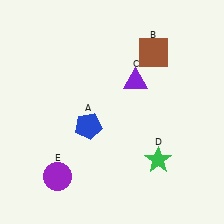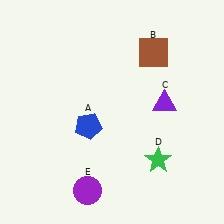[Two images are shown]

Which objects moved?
The objects that moved are: the purple triangle (C), the purple circle (E).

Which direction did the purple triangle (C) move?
The purple triangle (C) moved right.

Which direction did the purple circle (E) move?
The purple circle (E) moved right.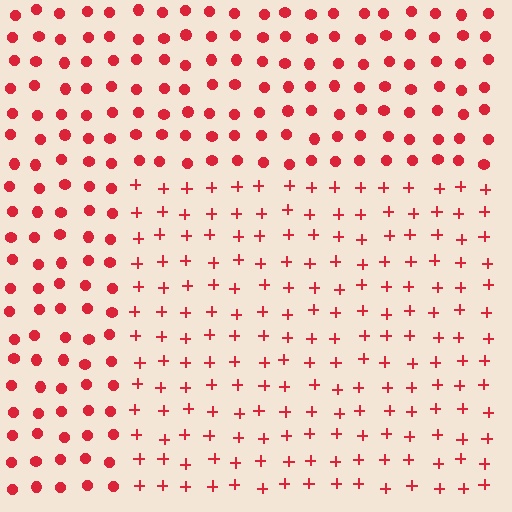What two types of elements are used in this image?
The image uses plus signs inside the rectangle region and circles outside it.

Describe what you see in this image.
The image is filled with small red elements arranged in a uniform grid. A rectangle-shaped region contains plus signs, while the surrounding area contains circles. The boundary is defined purely by the change in element shape.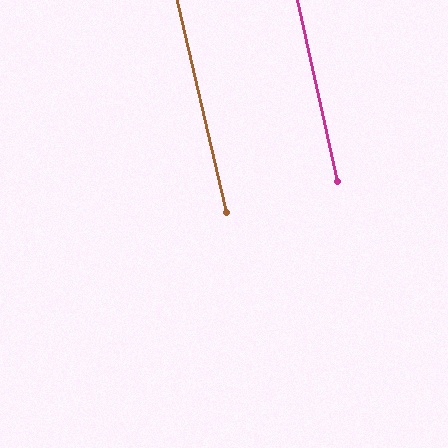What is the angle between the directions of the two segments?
Approximately 1 degree.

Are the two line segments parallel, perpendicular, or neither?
Parallel — their directions differ by only 0.7°.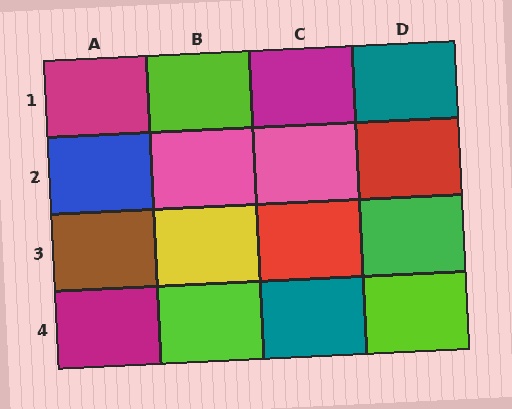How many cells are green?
1 cell is green.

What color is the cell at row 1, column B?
Lime.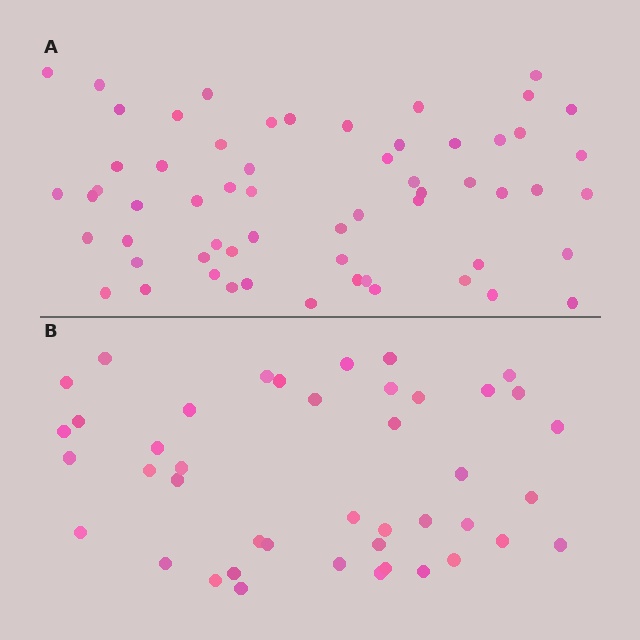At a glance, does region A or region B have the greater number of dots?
Region A (the top region) has more dots.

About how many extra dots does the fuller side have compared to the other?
Region A has approximately 15 more dots than region B.